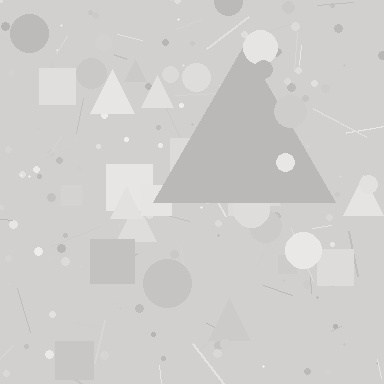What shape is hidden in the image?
A triangle is hidden in the image.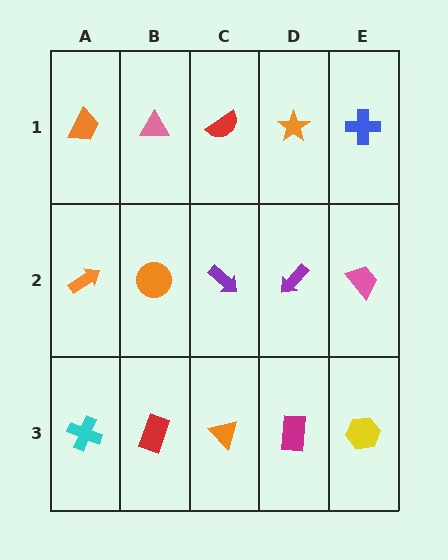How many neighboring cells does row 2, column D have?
4.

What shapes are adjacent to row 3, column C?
A purple arrow (row 2, column C), a red rectangle (row 3, column B), a magenta rectangle (row 3, column D).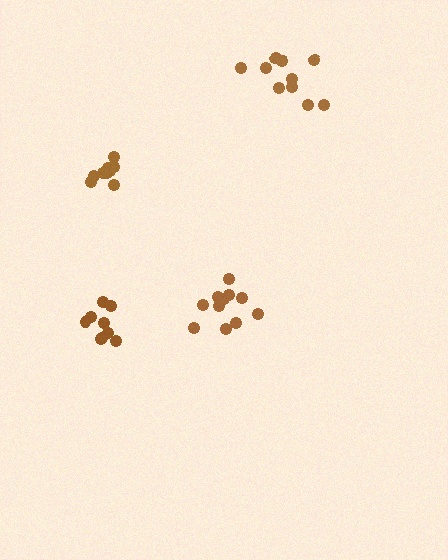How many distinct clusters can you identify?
There are 4 distinct clusters.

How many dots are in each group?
Group 1: 12 dots, Group 2: 9 dots, Group 3: 10 dots, Group 4: 9 dots (40 total).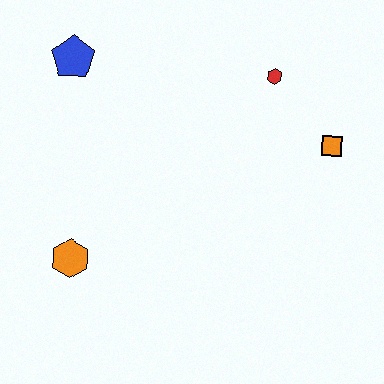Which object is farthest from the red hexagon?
The orange hexagon is farthest from the red hexagon.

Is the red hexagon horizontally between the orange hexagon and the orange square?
Yes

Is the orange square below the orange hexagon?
No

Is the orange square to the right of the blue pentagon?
Yes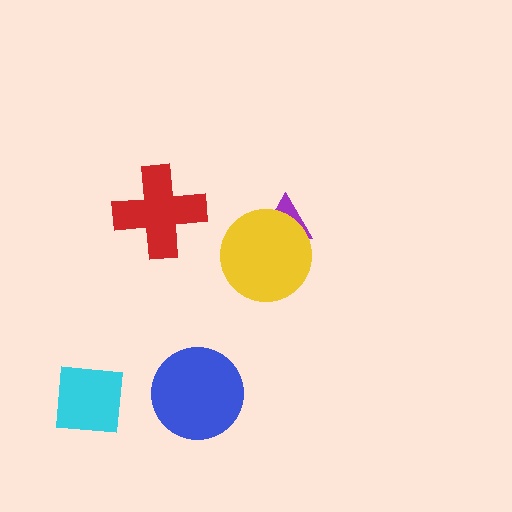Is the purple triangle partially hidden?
Yes, it is partially covered by another shape.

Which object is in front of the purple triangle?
The yellow circle is in front of the purple triangle.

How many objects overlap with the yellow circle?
1 object overlaps with the yellow circle.